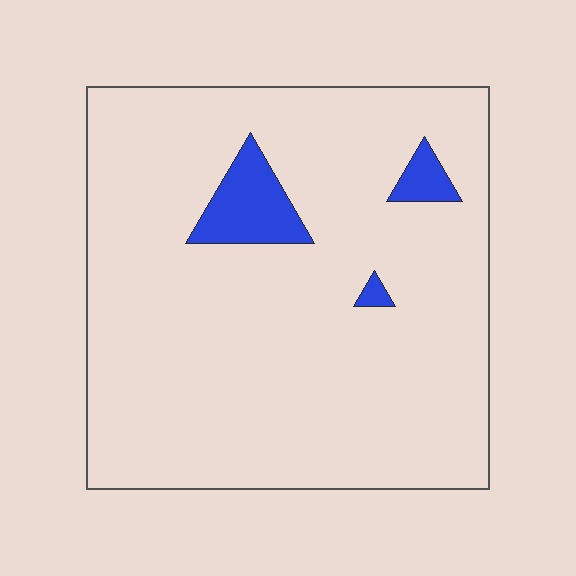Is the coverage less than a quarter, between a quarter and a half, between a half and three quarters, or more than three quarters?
Less than a quarter.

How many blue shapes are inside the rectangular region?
3.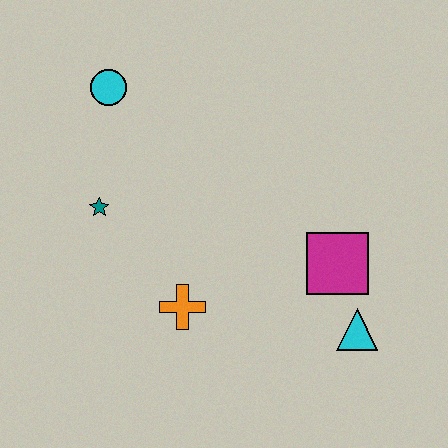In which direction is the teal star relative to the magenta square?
The teal star is to the left of the magenta square.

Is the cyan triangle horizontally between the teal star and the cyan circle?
No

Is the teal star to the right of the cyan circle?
No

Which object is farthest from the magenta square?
The cyan circle is farthest from the magenta square.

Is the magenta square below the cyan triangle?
No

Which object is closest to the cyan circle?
The teal star is closest to the cyan circle.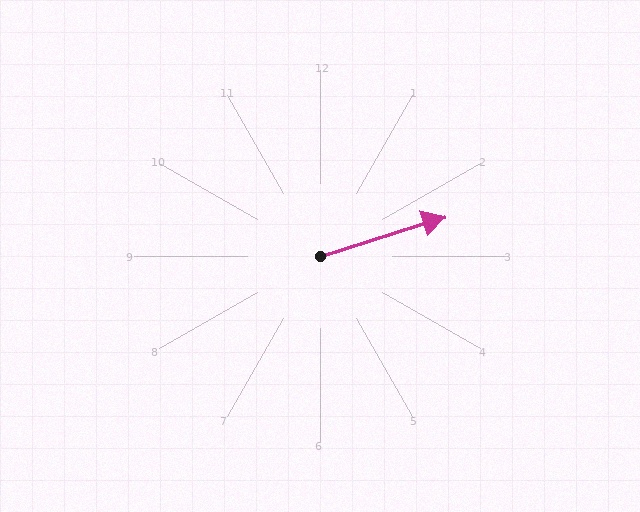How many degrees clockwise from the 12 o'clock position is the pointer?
Approximately 72 degrees.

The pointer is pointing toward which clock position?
Roughly 2 o'clock.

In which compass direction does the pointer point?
East.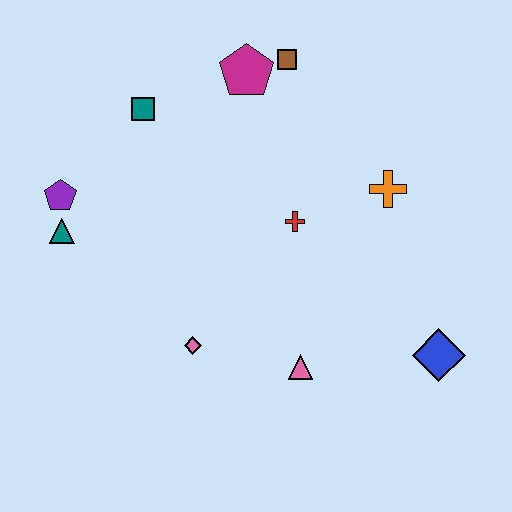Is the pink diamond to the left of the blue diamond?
Yes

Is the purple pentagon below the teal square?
Yes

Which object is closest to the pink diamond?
The pink triangle is closest to the pink diamond.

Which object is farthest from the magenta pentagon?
The blue diamond is farthest from the magenta pentagon.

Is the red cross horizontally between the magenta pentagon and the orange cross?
Yes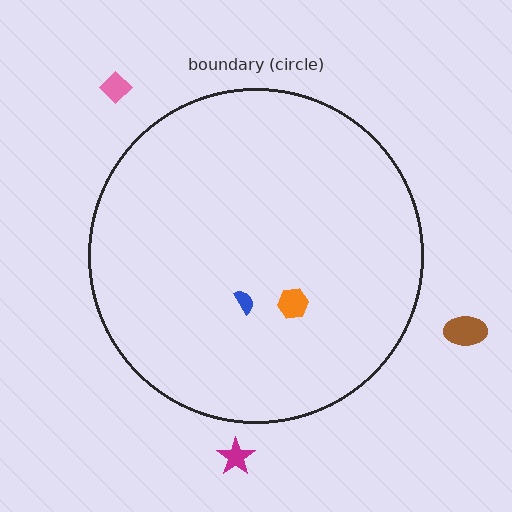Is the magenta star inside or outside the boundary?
Outside.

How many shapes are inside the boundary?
2 inside, 3 outside.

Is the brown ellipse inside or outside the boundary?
Outside.